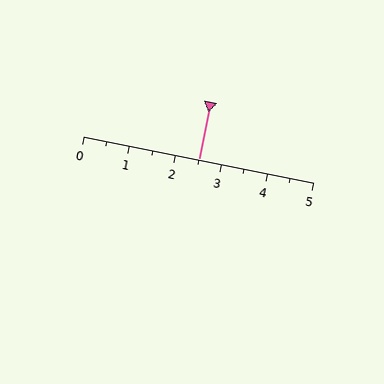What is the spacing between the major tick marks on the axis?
The major ticks are spaced 1 apart.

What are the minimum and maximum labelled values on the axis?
The axis runs from 0 to 5.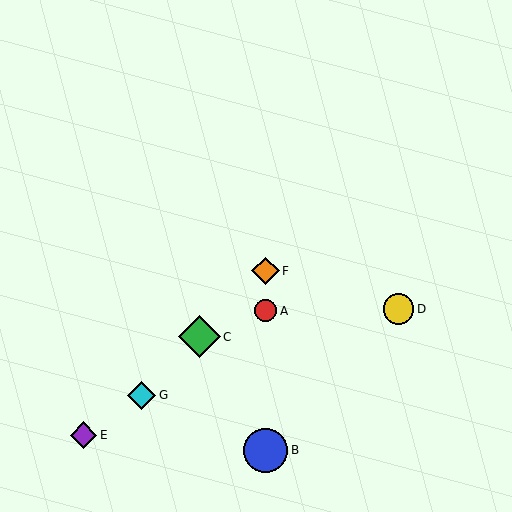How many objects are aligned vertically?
3 objects (A, B, F) are aligned vertically.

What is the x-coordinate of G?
Object G is at x≈142.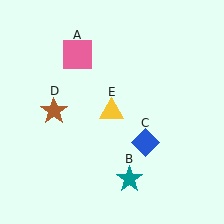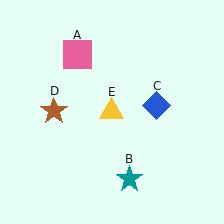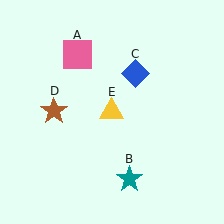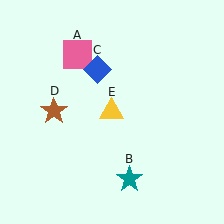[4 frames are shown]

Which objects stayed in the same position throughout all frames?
Pink square (object A) and teal star (object B) and brown star (object D) and yellow triangle (object E) remained stationary.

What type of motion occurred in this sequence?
The blue diamond (object C) rotated counterclockwise around the center of the scene.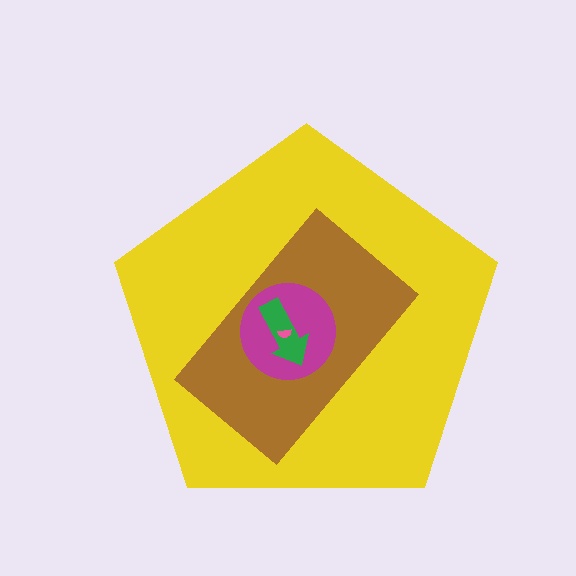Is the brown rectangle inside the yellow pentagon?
Yes.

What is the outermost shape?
The yellow pentagon.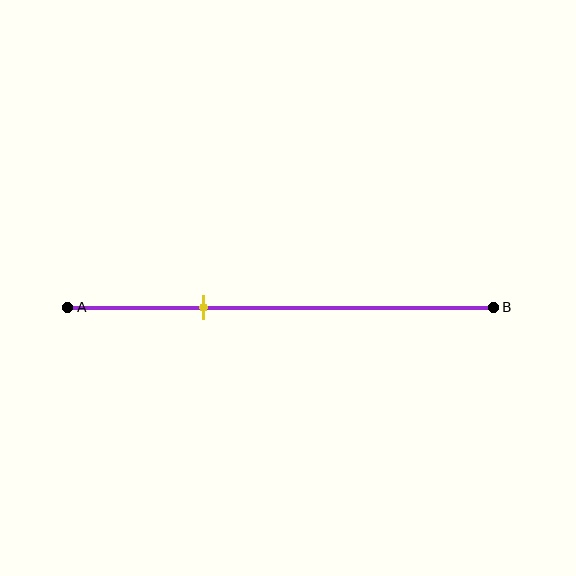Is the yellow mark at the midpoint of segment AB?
No, the mark is at about 30% from A, not at the 50% midpoint.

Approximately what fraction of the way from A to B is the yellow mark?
The yellow mark is approximately 30% of the way from A to B.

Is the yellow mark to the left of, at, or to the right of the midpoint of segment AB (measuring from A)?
The yellow mark is to the left of the midpoint of segment AB.